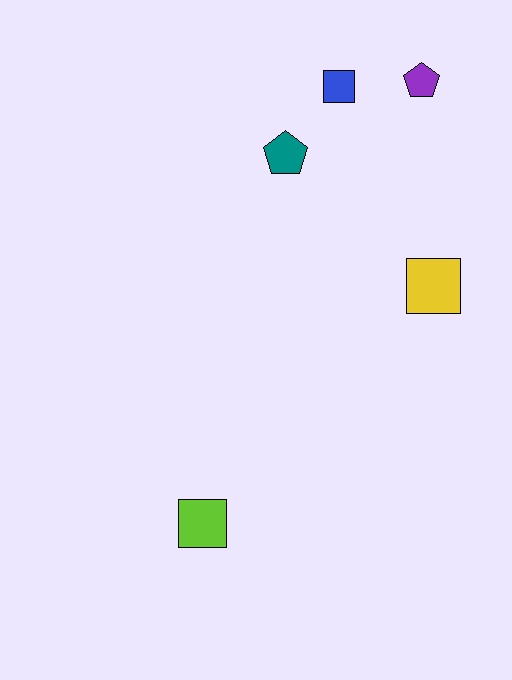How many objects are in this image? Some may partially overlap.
There are 5 objects.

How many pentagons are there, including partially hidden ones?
There are 2 pentagons.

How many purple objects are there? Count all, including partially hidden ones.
There is 1 purple object.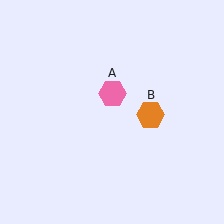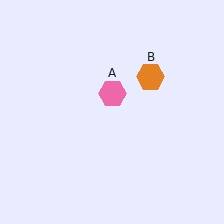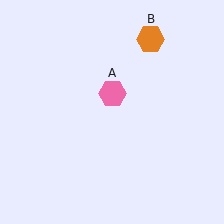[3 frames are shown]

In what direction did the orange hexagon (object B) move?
The orange hexagon (object B) moved up.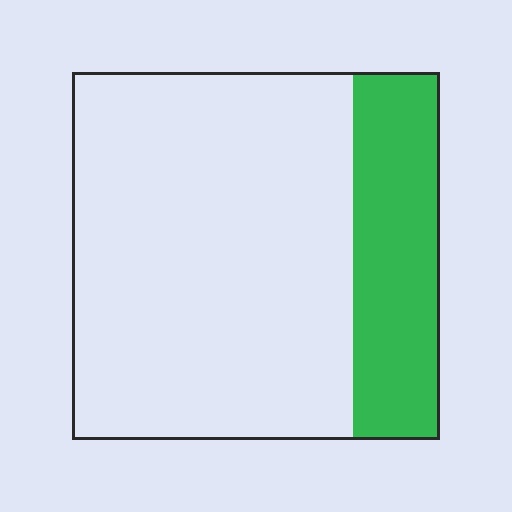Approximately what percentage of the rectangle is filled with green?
Approximately 25%.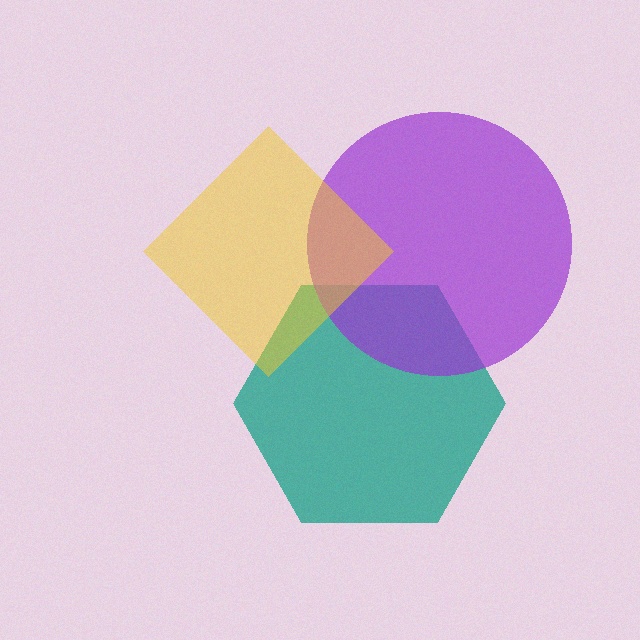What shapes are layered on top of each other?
The layered shapes are: a teal hexagon, a purple circle, a yellow diamond.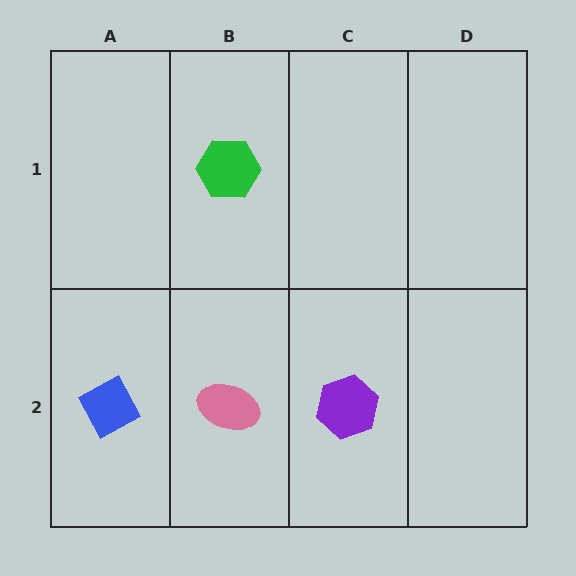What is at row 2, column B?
A pink ellipse.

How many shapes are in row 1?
1 shape.